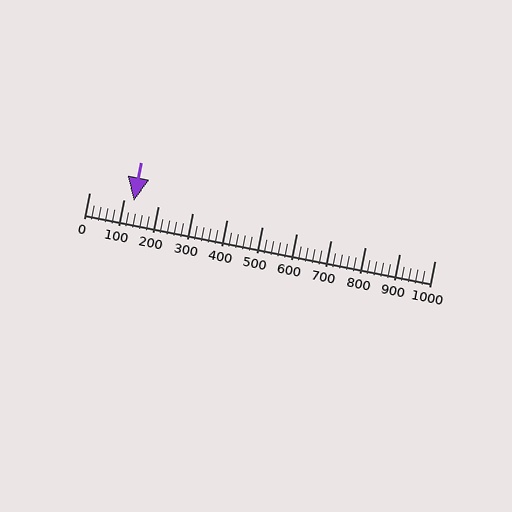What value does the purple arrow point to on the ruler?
The purple arrow points to approximately 130.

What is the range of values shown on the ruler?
The ruler shows values from 0 to 1000.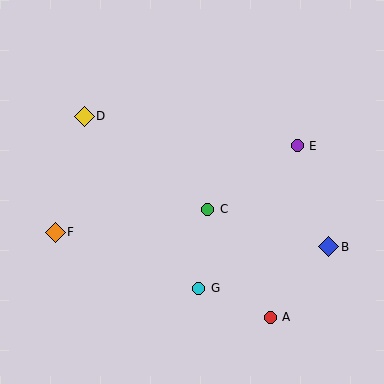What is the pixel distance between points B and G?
The distance between B and G is 137 pixels.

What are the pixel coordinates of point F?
Point F is at (55, 232).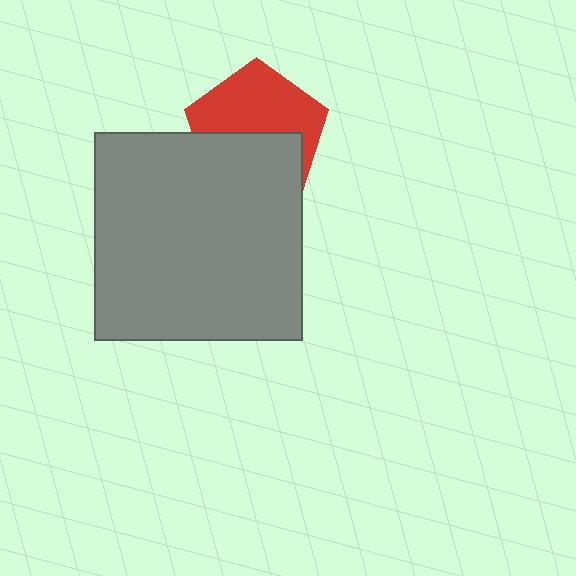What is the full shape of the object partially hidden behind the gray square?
The partially hidden object is a red pentagon.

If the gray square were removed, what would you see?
You would see the complete red pentagon.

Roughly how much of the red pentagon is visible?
About half of it is visible (roughly 53%).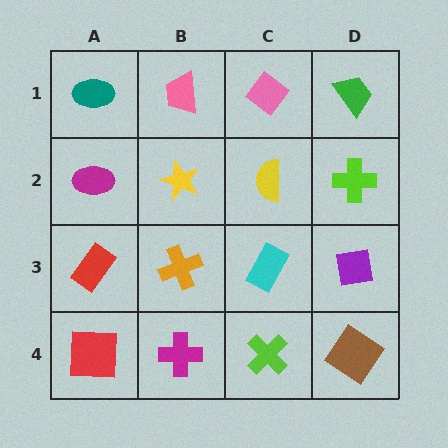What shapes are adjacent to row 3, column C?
A yellow semicircle (row 2, column C), a lime cross (row 4, column C), an orange cross (row 3, column B), a purple square (row 3, column D).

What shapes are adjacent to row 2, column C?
A pink diamond (row 1, column C), a cyan rectangle (row 3, column C), a yellow star (row 2, column B), a lime cross (row 2, column D).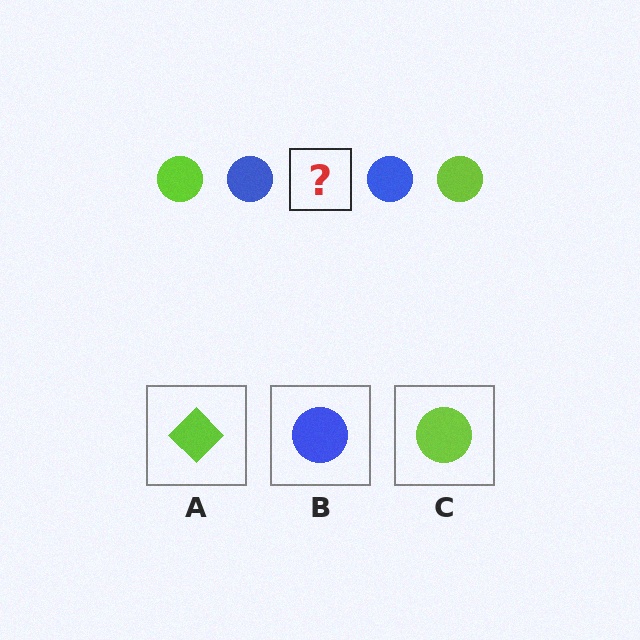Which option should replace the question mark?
Option C.